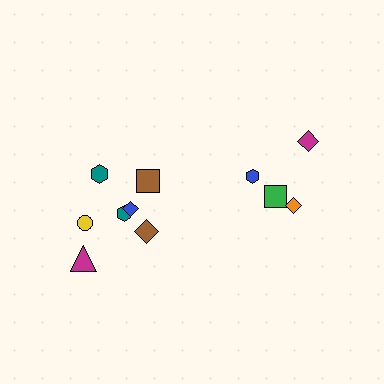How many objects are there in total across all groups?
There are 11 objects.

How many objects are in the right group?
There are 4 objects.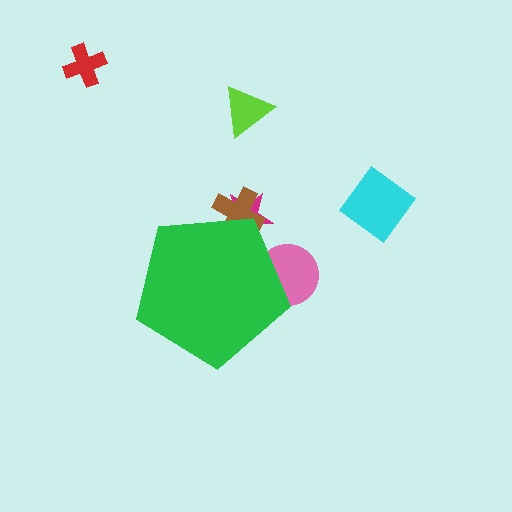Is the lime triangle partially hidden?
No, the lime triangle is fully visible.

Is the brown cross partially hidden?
Yes, the brown cross is partially hidden behind the green pentagon.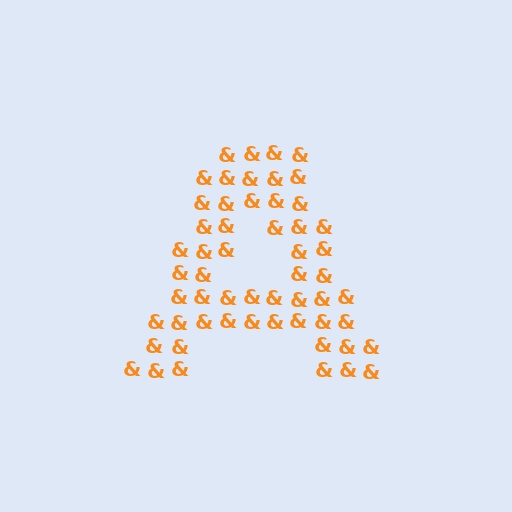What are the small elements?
The small elements are ampersands.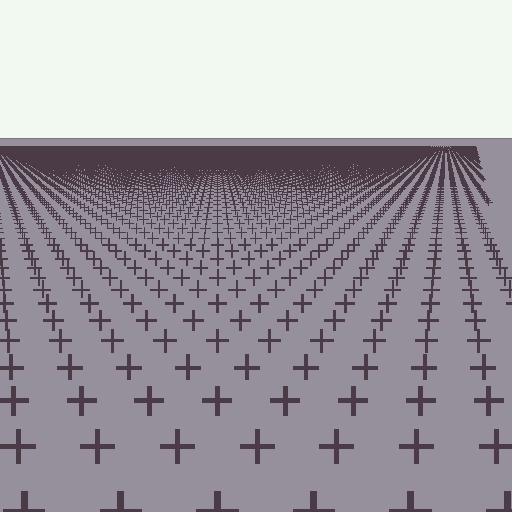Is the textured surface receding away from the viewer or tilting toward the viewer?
The surface is receding away from the viewer. Texture elements get smaller and denser toward the top.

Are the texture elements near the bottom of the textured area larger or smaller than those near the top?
Larger. Near the bottom, elements are closer to the viewer and appear at a bigger on-screen size.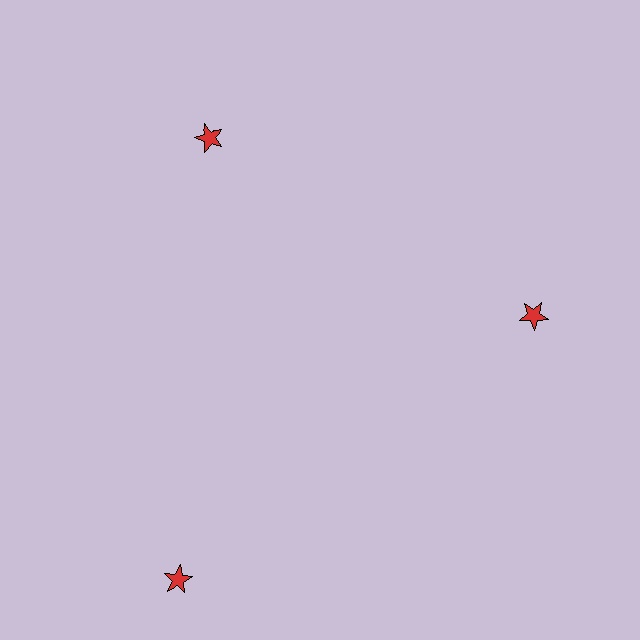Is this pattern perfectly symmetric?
No. The 3 red stars are arranged in a ring, but one element near the 7 o'clock position is pushed outward from the center, breaking the 3-fold rotational symmetry.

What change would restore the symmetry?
The symmetry would be restored by moving it inward, back onto the ring so that all 3 stars sit at equal angles and equal distance from the center.